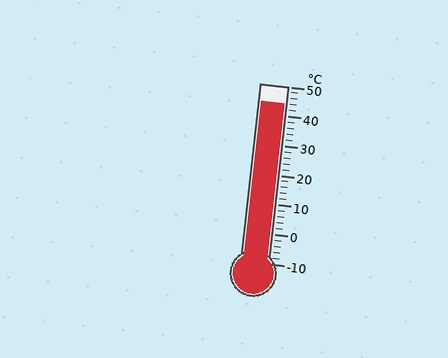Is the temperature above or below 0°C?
The temperature is above 0°C.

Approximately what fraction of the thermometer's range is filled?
The thermometer is filled to approximately 90% of its range.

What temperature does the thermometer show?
The thermometer shows approximately 44°C.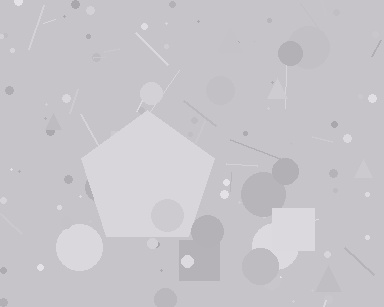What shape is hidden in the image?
A pentagon is hidden in the image.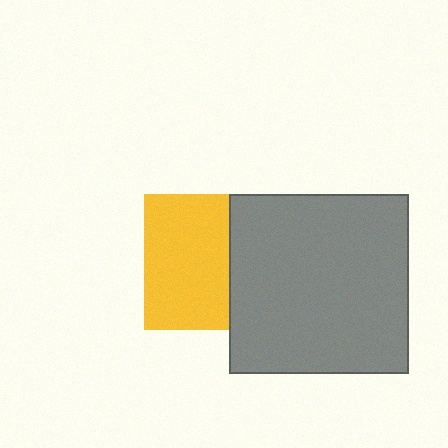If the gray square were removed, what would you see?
You would see the complete yellow square.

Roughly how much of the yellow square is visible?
About half of it is visible (roughly 63%).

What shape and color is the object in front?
The object in front is a gray square.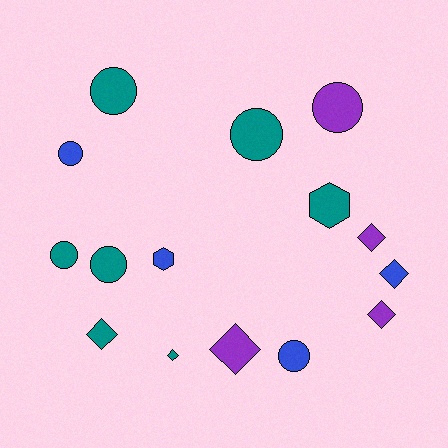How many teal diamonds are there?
There are 2 teal diamonds.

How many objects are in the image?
There are 15 objects.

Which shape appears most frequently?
Circle, with 7 objects.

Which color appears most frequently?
Teal, with 7 objects.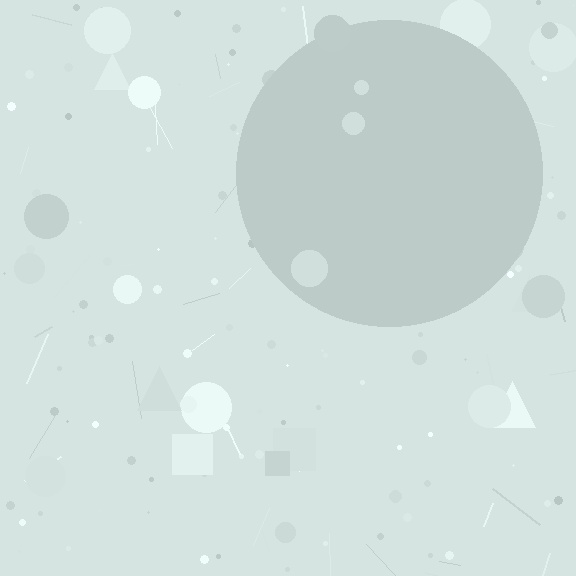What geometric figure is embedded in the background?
A circle is embedded in the background.